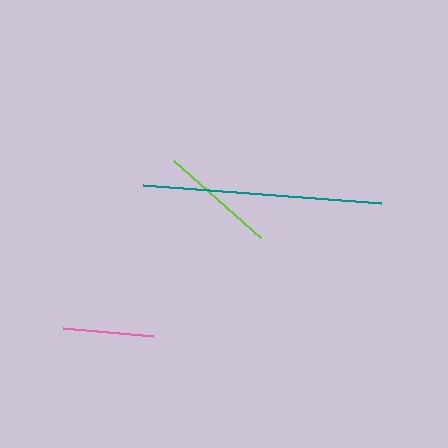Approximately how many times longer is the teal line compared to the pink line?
The teal line is approximately 2.7 times the length of the pink line.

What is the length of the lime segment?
The lime segment is approximately 117 pixels long.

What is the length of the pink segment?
The pink segment is approximately 90 pixels long.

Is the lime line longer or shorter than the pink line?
The lime line is longer than the pink line.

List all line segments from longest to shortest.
From longest to shortest: teal, lime, pink.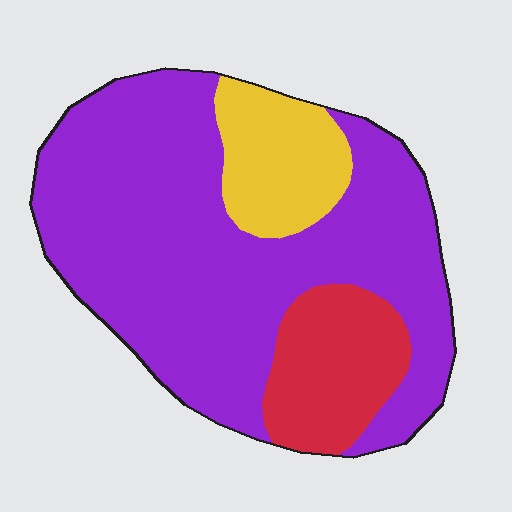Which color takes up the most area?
Purple, at roughly 70%.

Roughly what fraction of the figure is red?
Red takes up about one sixth (1/6) of the figure.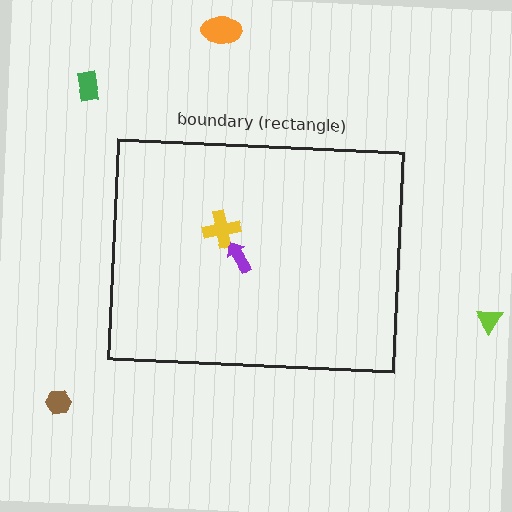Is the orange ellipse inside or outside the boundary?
Outside.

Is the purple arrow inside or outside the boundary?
Inside.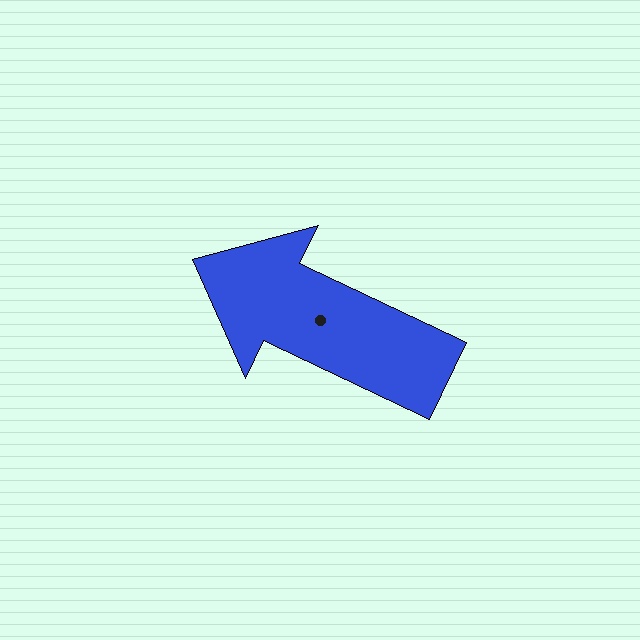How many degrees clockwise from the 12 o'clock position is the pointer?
Approximately 295 degrees.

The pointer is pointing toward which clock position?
Roughly 10 o'clock.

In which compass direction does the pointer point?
Northwest.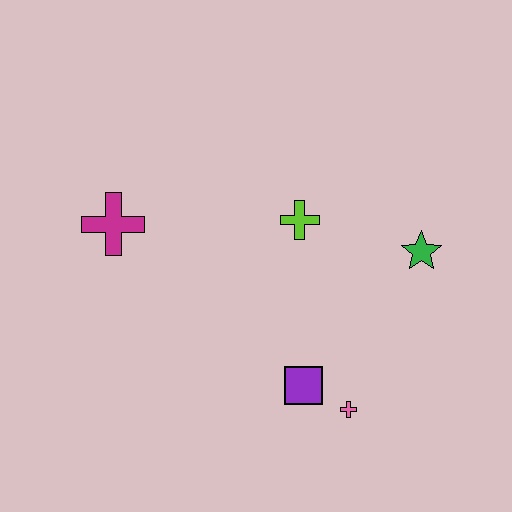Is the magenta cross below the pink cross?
No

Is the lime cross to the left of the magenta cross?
No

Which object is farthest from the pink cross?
The magenta cross is farthest from the pink cross.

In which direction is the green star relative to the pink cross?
The green star is above the pink cross.